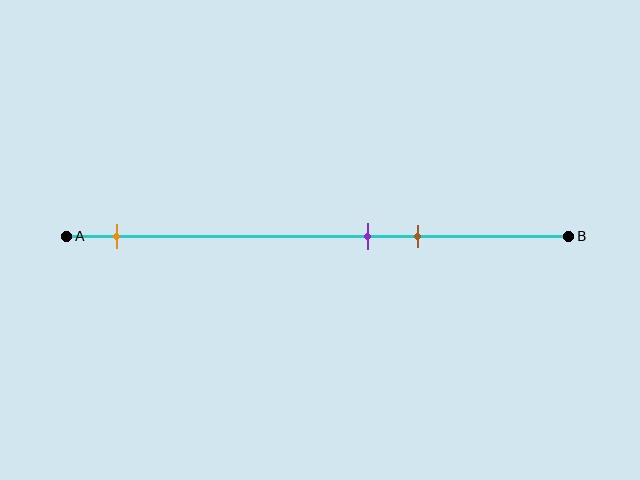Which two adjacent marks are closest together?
The purple and brown marks are the closest adjacent pair.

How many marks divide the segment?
There are 3 marks dividing the segment.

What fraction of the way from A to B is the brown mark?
The brown mark is approximately 70% (0.7) of the way from A to B.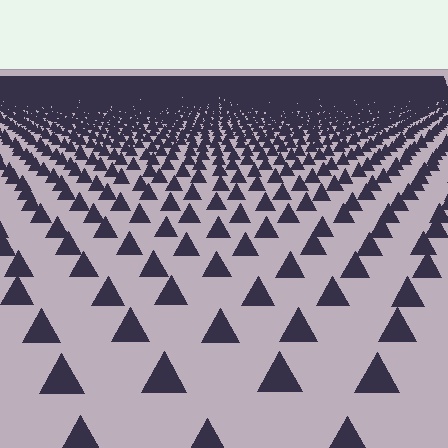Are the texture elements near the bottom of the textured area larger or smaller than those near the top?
Larger. Near the bottom, elements are closer to the viewer and appear at a bigger on-screen size.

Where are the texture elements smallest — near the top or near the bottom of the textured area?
Near the top.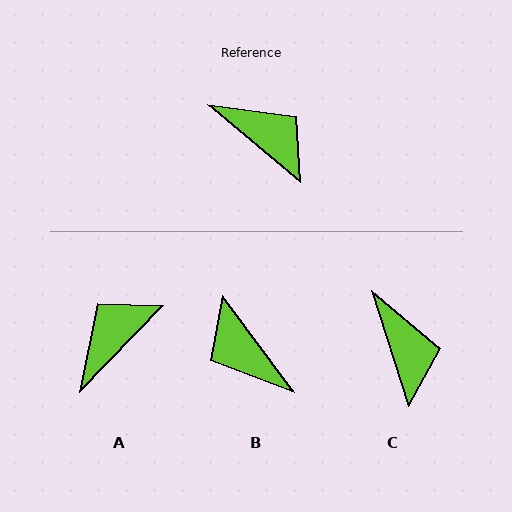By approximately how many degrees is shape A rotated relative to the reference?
Approximately 85 degrees counter-clockwise.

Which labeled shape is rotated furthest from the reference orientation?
B, about 166 degrees away.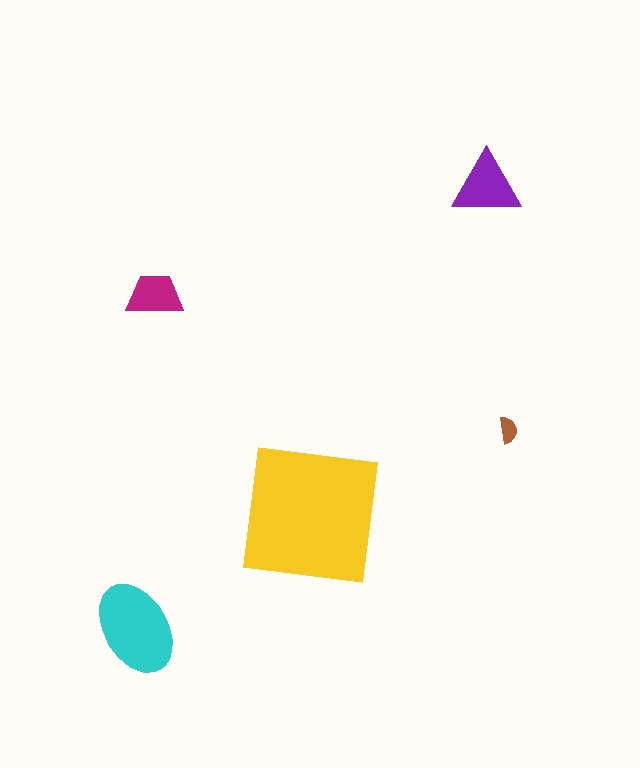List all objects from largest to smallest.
The yellow square, the cyan ellipse, the purple triangle, the magenta trapezoid, the brown semicircle.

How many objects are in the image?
There are 5 objects in the image.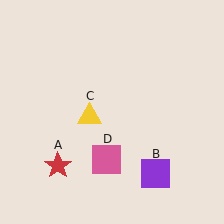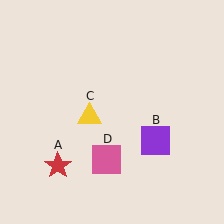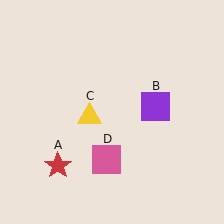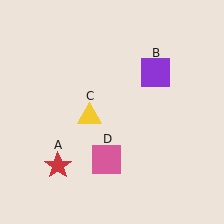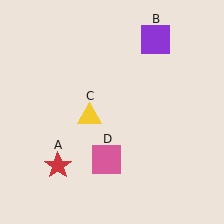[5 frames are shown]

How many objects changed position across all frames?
1 object changed position: purple square (object B).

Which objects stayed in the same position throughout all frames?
Red star (object A) and yellow triangle (object C) and pink square (object D) remained stationary.